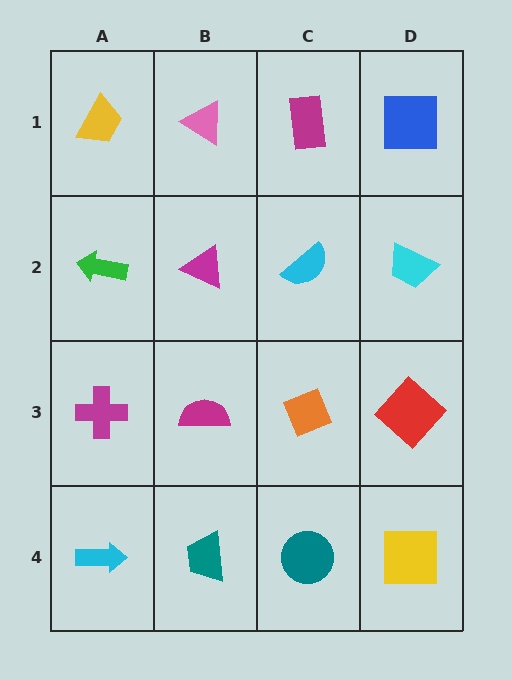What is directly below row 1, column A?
A green arrow.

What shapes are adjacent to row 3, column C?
A cyan semicircle (row 2, column C), a teal circle (row 4, column C), a magenta semicircle (row 3, column B), a red diamond (row 3, column D).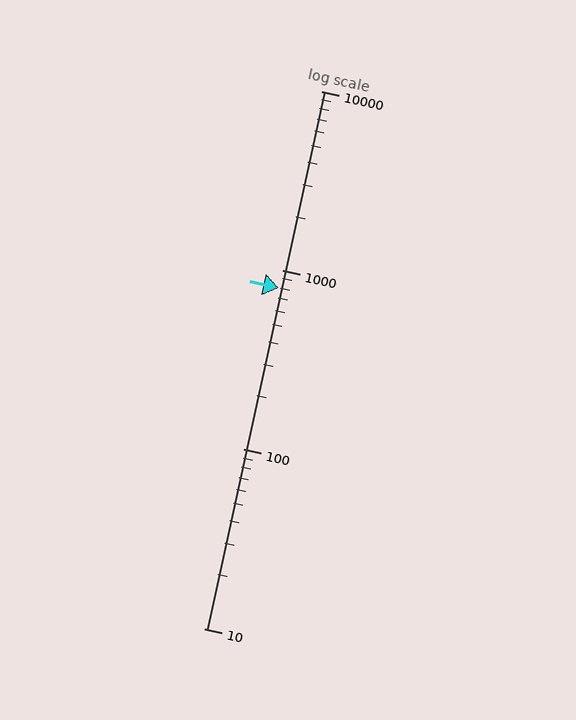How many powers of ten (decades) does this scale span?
The scale spans 3 decades, from 10 to 10000.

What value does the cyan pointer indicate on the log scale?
The pointer indicates approximately 800.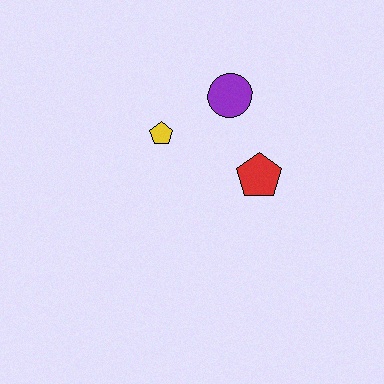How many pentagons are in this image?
There are 2 pentagons.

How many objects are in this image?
There are 3 objects.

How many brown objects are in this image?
There are no brown objects.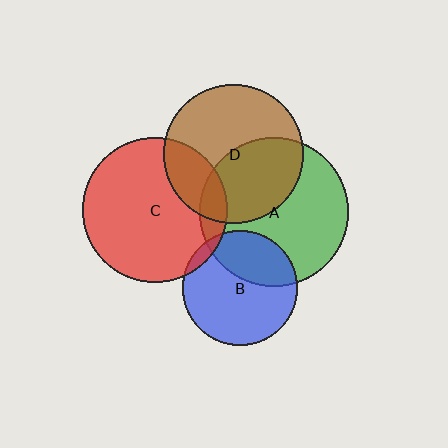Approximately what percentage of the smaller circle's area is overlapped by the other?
Approximately 35%.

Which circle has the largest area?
Circle A (green).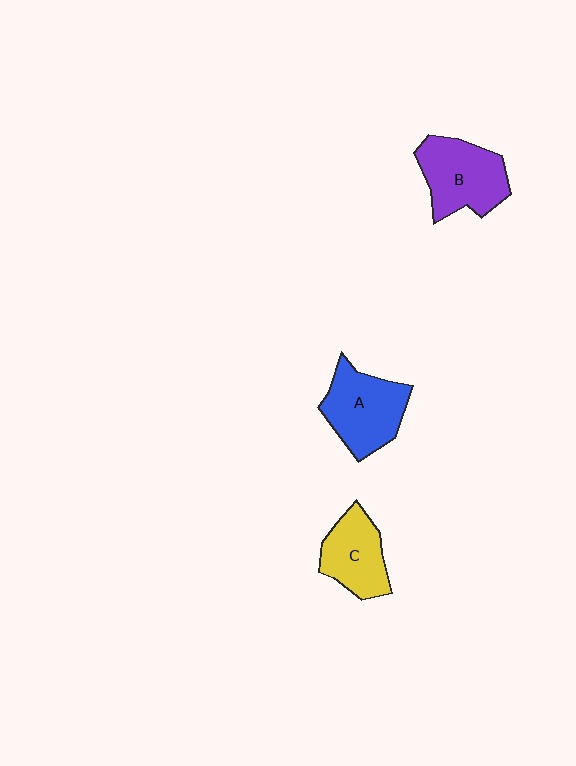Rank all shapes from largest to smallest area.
From largest to smallest: A (blue), B (purple), C (yellow).